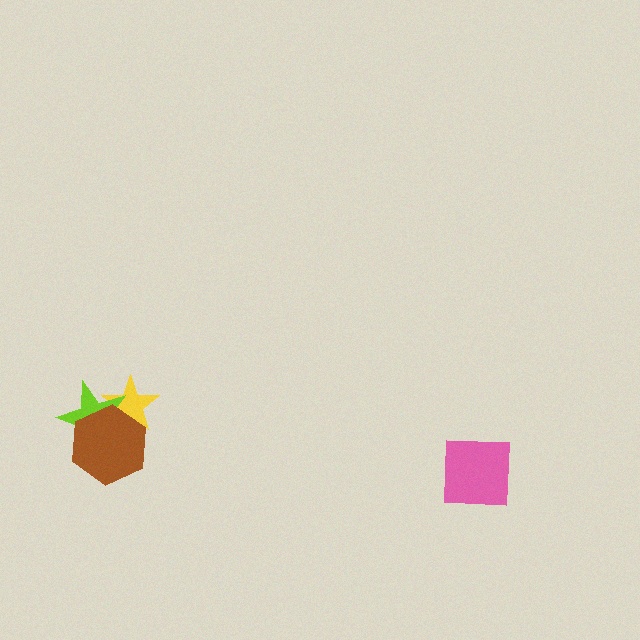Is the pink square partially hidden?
No, no other shape covers it.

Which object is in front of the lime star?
The brown hexagon is in front of the lime star.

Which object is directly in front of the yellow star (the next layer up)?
The lime star is directly in front of the yellow star.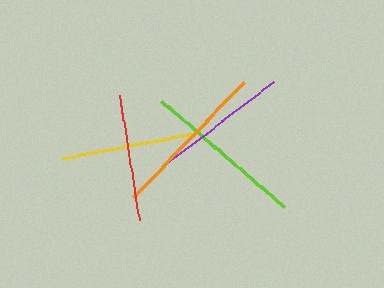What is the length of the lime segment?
The lime segment is approximately 164 pixels long.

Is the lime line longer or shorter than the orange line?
The lime line is longer than the orange line.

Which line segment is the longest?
The lime line is the longest at approximately 164 pixels.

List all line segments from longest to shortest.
From longest to shortest: lime, orange, yellow, purple, red.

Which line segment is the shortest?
The red line is the shortest at approximately 127 pixels.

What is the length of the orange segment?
The orange segment is approximately 160 pixels long.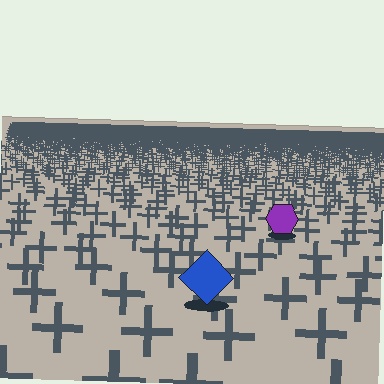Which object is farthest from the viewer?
The purple hexagon is farthest from the viewer. It appears smaller and the ground texture around it is denser.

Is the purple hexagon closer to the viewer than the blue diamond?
No. The blue diamond is closer — you can tell from the texture gradient: the ground texture is coarser near it.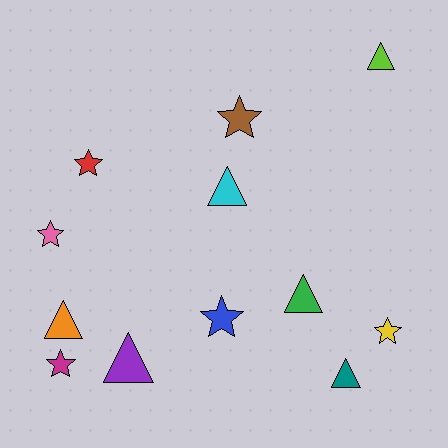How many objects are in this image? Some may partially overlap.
There are 12 objects.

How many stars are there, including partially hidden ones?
There are 6 stars.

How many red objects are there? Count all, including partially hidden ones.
There is 1 red object.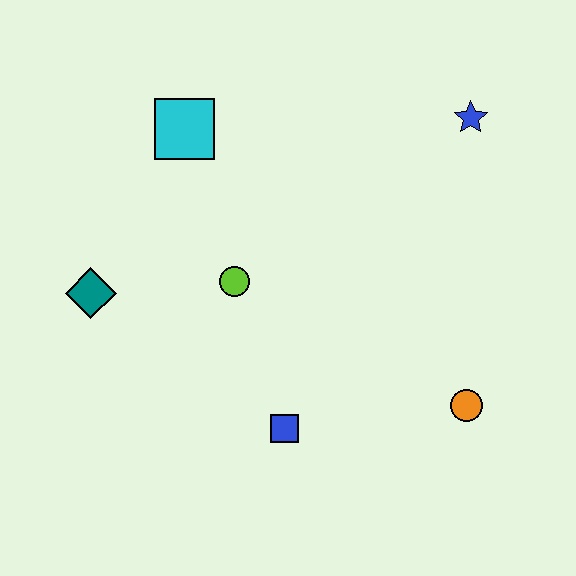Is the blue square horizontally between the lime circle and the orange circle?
Yes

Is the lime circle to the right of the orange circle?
No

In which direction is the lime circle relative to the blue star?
The lime circle is to the left of the blue star.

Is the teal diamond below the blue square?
No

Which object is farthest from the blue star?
The teal diamond is farthest from the blue star.